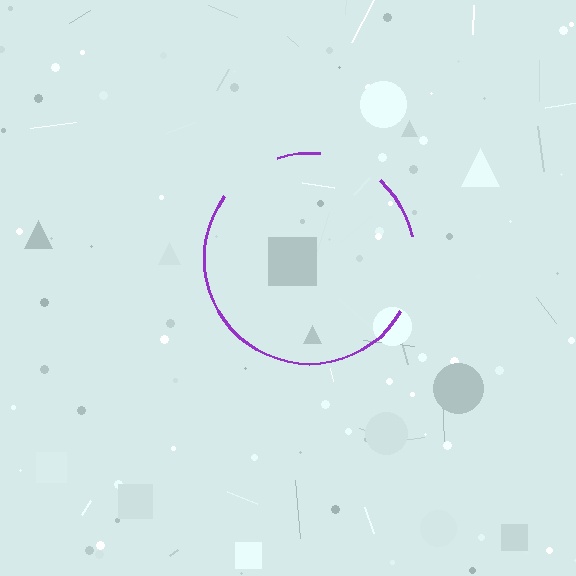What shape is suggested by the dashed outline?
The dashed outline suggests a circle.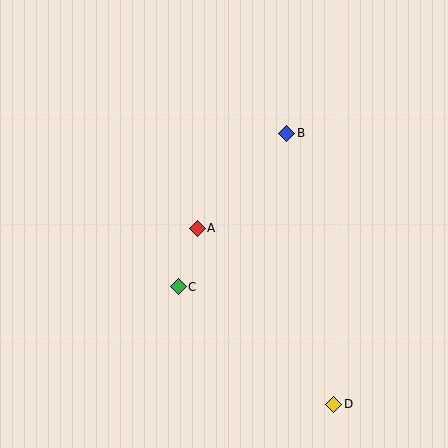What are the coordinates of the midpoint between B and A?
The midpoint between B and A is at (242, 181).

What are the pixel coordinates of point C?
Point C is at (178, 287).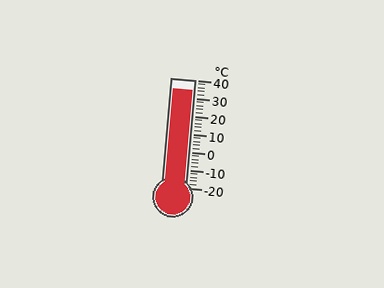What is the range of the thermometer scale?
The thermometer scale ranges from -20°C to 40°C.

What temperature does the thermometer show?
The thermometer shows approximately 34°C.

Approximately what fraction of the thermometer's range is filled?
The thermometer is filled to approximately 90% of its range.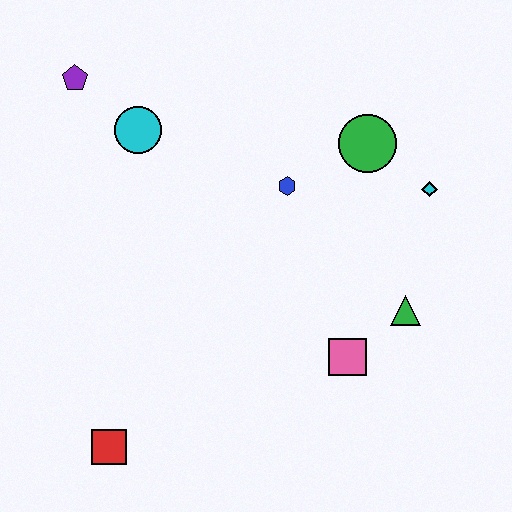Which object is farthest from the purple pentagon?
The green triangle is farthest from the purple pentagon.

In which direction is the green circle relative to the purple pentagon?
The green circle is to the right of the purple pentagon.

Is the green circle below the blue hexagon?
No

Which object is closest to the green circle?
The cyan diamond is closest to the green circle.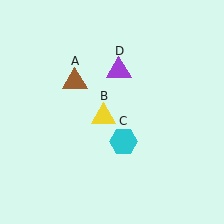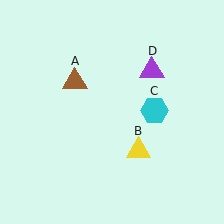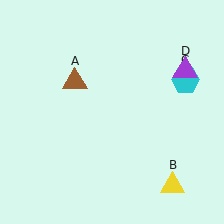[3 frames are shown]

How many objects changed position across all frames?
3 objects changed position: yellow triangle (object B), cyan hexagon (object C), purple triangle (object D).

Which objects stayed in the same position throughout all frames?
Brown triangle (object A) remained stationary.